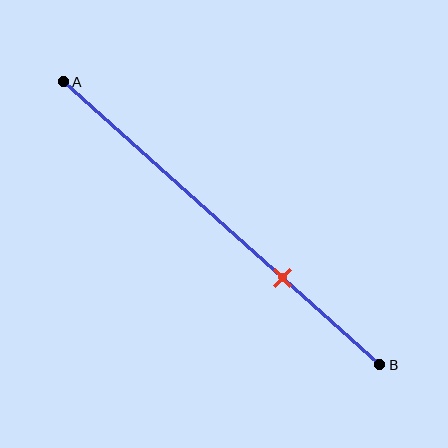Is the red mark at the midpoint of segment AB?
No, the mark is at about 70% from A, not at the 50% midpoint.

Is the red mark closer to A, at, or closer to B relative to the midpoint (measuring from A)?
The red mark is closer to point B than the midpoint of segment AB.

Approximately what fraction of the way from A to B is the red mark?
The red mark is approximately 70% of the way from A to B.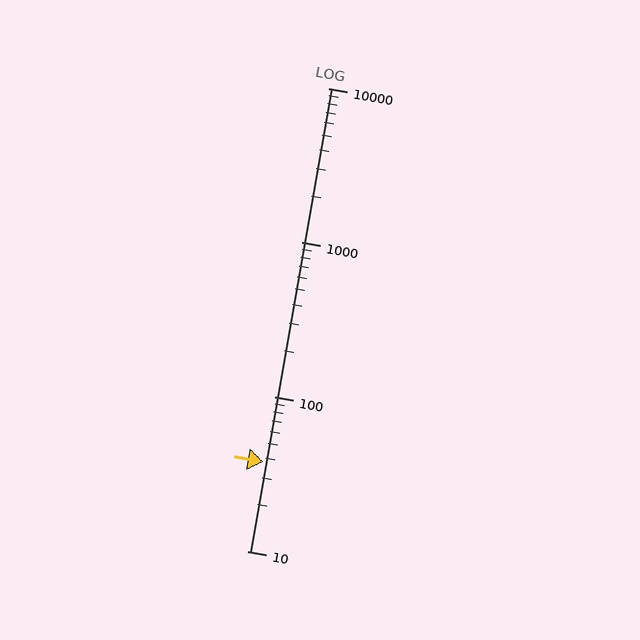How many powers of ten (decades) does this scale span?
The scale spans 3 decades, from 10 to 10000.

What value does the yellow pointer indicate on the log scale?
The pointer indicates approximately 38.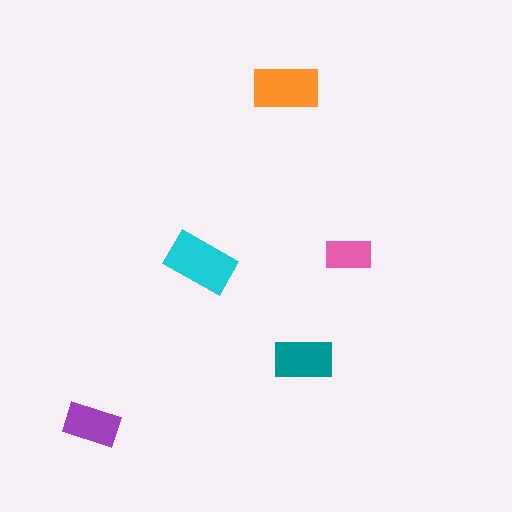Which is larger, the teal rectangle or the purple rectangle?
The teal one.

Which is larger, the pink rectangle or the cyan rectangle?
The cyan one.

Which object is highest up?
The orange rectangle is topmost.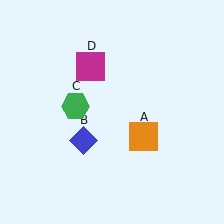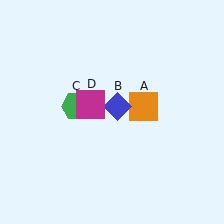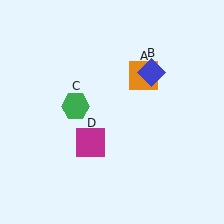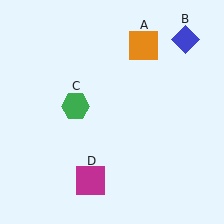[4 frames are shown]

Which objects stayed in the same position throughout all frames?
Green hexagon (object C) remained stationary.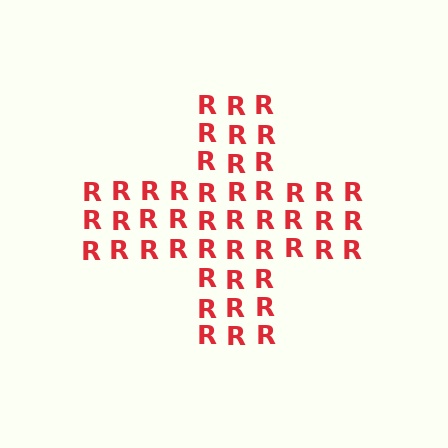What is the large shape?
The large shape is a cross.